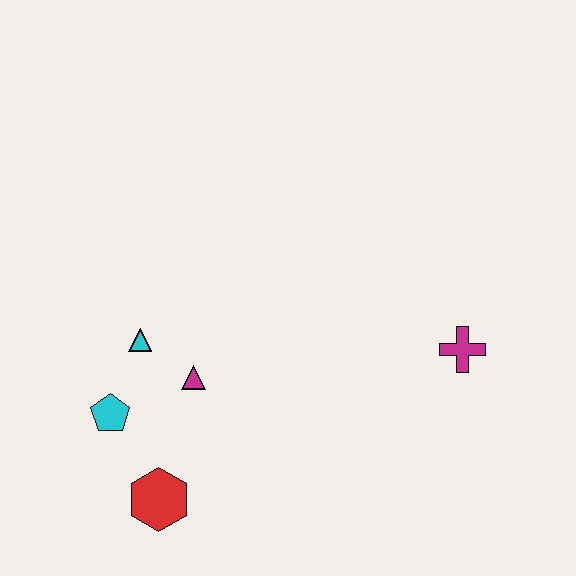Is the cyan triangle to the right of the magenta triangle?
No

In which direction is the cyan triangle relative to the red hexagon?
The cyan triangle is above the red hexagon.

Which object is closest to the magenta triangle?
The cyan triangle is closest to the magenta triangle.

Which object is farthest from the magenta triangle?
The magenta cross is farthest from the magenta triangle.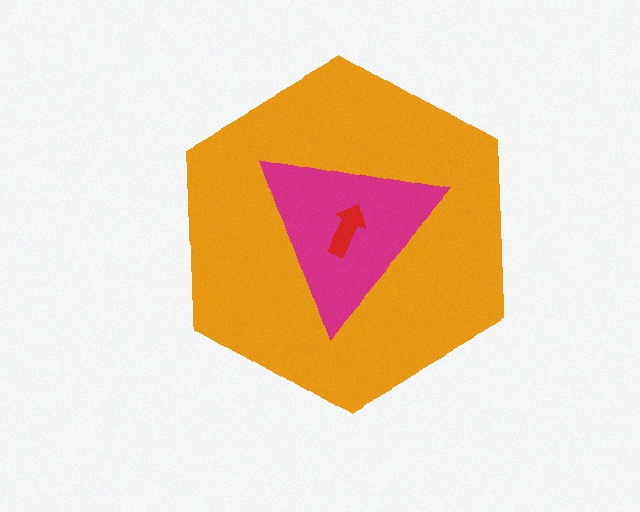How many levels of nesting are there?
3.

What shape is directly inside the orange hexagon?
The magenta triangle.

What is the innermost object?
The red arrow.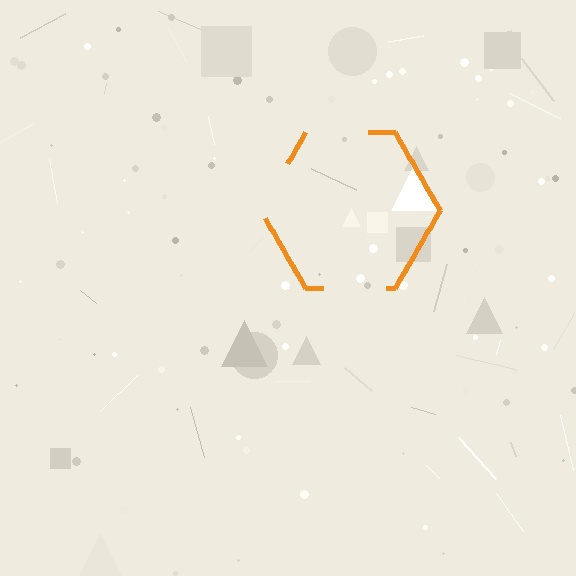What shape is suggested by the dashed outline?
The dashed outline suggests a hexagon.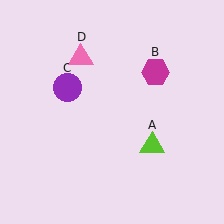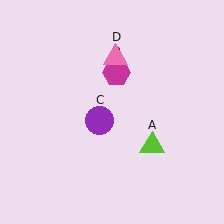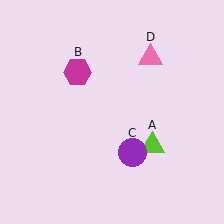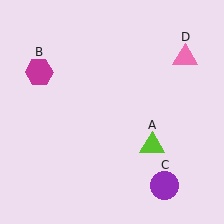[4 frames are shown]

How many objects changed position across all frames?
3 objects changed position: magenta hexagon (object B), purple circle (object C), pink triangle (object D).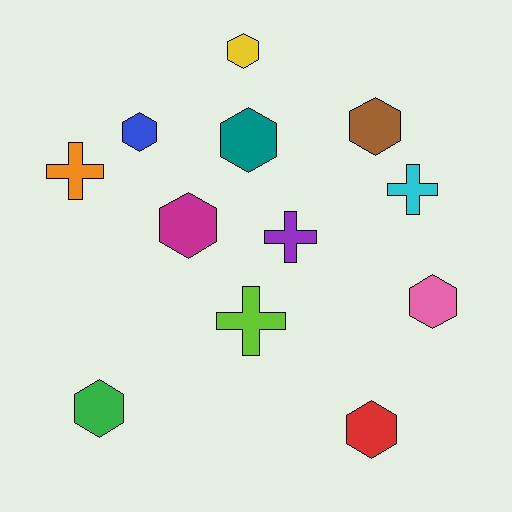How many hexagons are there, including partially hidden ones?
There are 8 hexagons.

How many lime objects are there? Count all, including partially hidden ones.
There is 1 lime object.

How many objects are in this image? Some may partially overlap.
There are 12 objects.